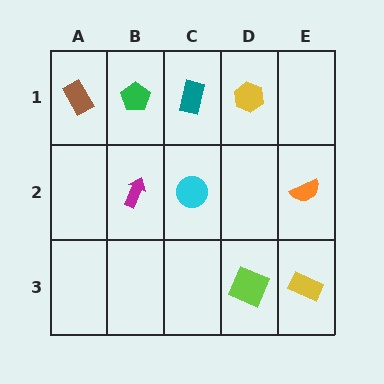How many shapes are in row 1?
4 shapes.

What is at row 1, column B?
A green pentagon.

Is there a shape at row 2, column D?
No, that cell is empty.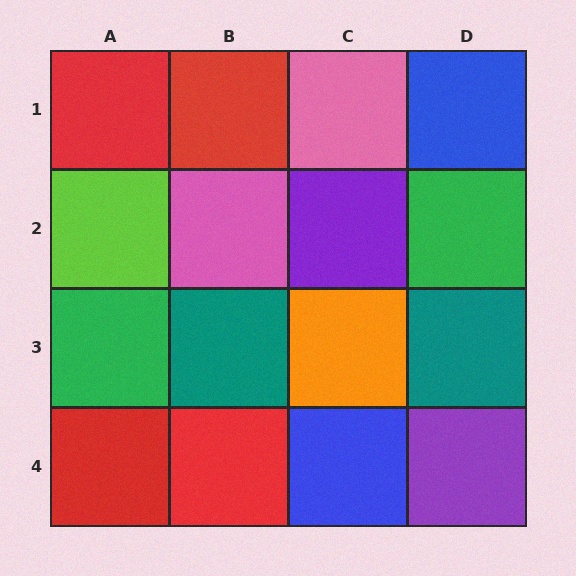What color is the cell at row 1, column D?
Blue.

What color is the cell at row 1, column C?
Pink.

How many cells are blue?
2 cells are blue.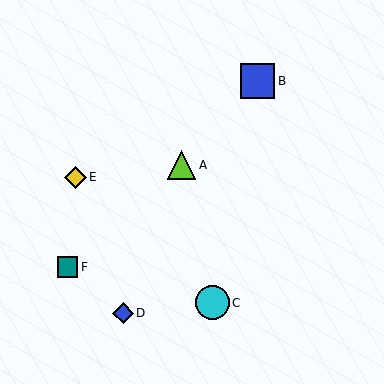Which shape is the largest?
The blue square (labeled B) is the largest.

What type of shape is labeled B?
Shape B is a blue square.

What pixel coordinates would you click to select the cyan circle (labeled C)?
Click at (212, 303) to select the cyan circle C.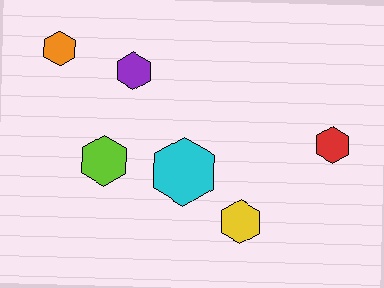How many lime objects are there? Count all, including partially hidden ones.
There is 1 lime object.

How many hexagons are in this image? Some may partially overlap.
There are 6 hexagons.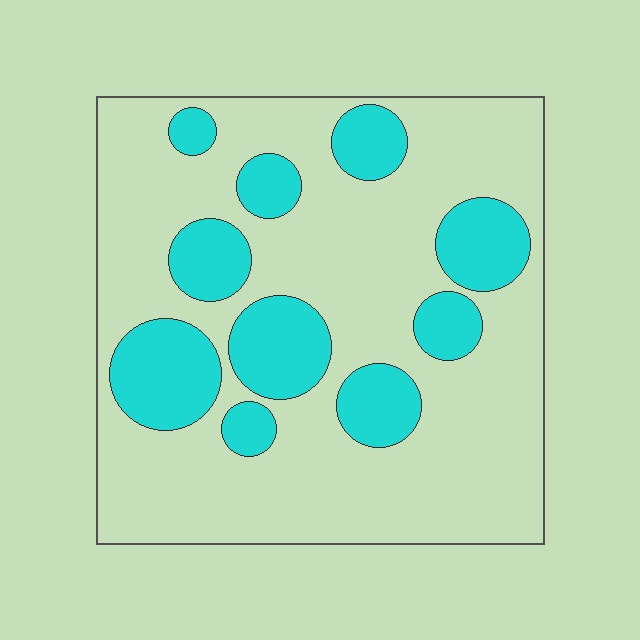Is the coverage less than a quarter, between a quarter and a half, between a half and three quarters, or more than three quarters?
Between a quarter and a half.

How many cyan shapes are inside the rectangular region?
10.